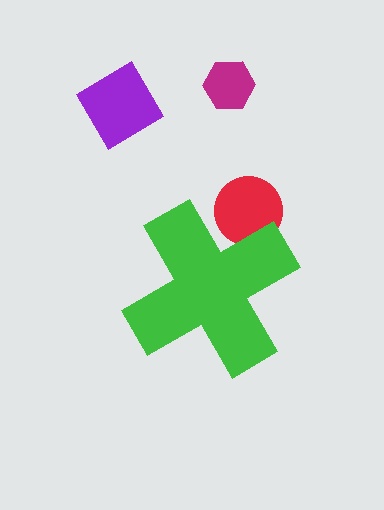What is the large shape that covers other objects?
A green cross.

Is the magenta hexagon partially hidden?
No, the magenta hexagon is fully visible.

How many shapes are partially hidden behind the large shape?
1 shape is partially hidden.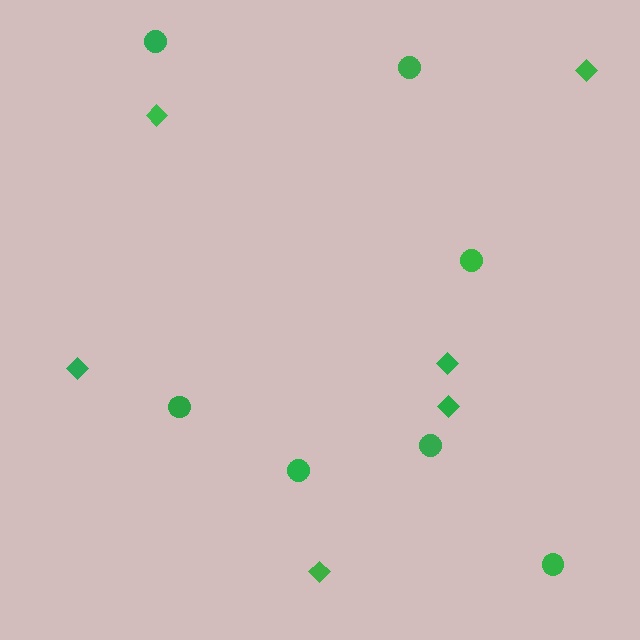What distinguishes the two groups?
There are 2 groups: one group of circles (7) and one group of diamonds (6).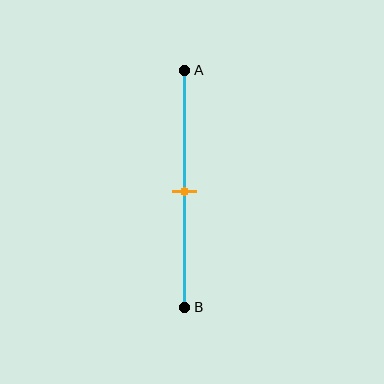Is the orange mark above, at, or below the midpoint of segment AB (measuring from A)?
The orange mark is approximately at the midpoint of segment AB.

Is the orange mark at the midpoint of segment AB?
Yes, the mark is approximately at the midpoint.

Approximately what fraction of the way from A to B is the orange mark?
The orange mark is approximately 50% of the way from A to B.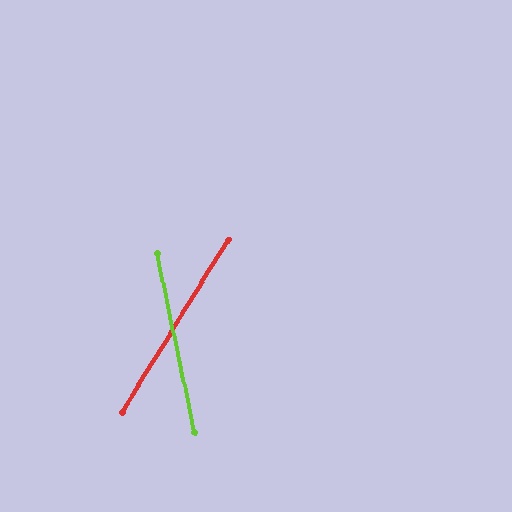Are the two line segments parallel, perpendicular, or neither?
Neither parallel nor perpendicular — they differ by about 44°.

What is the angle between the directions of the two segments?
Approximately 44 degrees.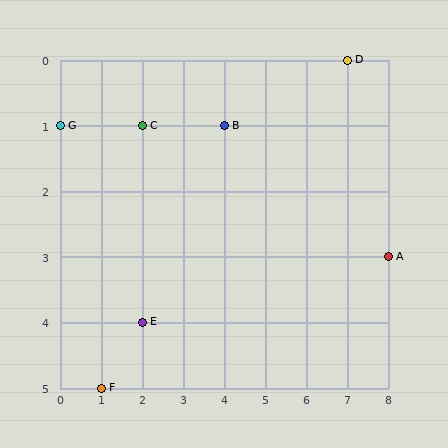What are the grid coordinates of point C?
Point C is at grid coordinates (2, 1).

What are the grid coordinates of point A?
Point A is at grid coordinates (8, 3).